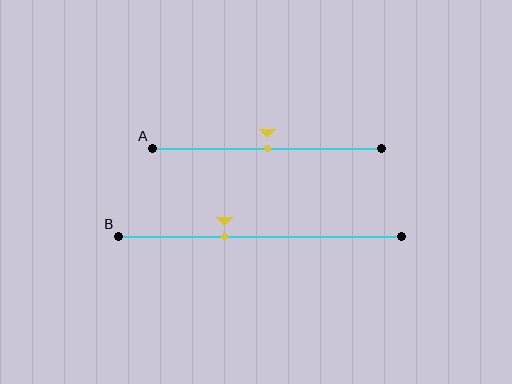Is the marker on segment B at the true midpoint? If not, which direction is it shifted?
No, the marker on segment B is shifted to the left by about 13% of the segment length.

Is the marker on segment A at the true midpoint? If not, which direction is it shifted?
Yes, the marker on segment A is at the true midpoint.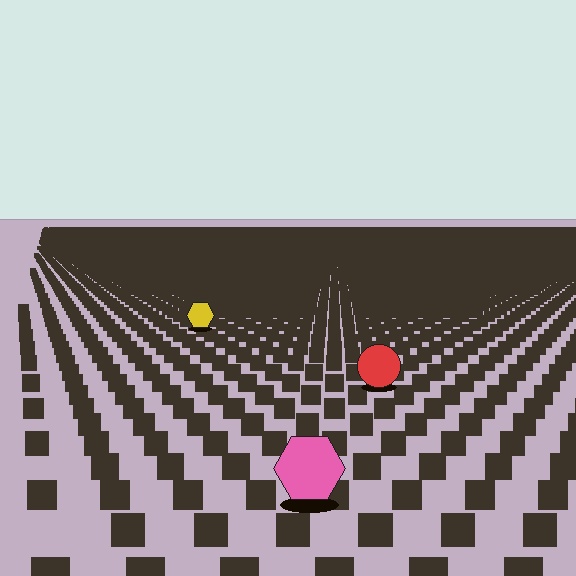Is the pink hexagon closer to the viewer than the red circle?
Yes. The pink hexagon is closer — you can tell from the texture gradient: the ground texture is coarser near it.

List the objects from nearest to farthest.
From nearest to farthest: the pink hexagon, the red circle, the yellow hexagon.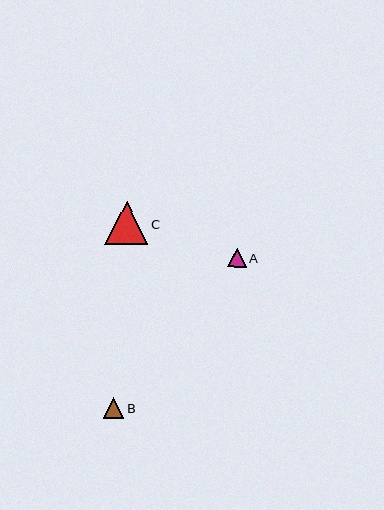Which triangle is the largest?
Triangle C is the largest with a size of approximately 43 pixels.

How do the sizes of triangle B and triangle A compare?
Triangle B and triangle A are approximately the same size.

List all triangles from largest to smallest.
From largest to smallest: C, B, A.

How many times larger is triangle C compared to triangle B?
Triangle C is approximately 2.1 times the size of triangle B.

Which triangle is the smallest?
Triangle A is the smallest with a size of approximately 19 pixels.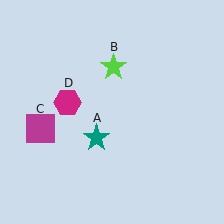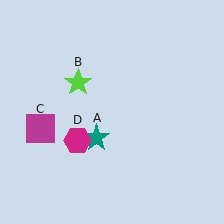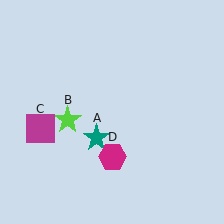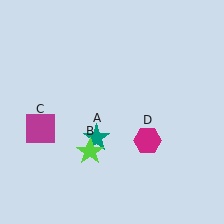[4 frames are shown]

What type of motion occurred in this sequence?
The lime star (object B), magenta hexagon (object D) rotated counterclockwise around the center of the scene.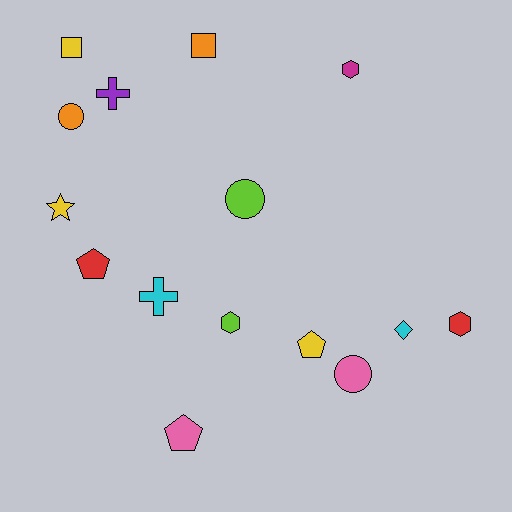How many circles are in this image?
There are 3 circles.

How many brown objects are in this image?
There are no brown objects.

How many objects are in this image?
There are 15 objects.